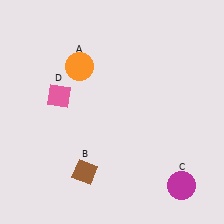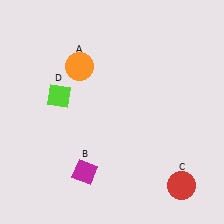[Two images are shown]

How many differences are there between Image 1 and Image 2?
There are 3 differences between the two images.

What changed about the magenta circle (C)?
In Image 1, C is magenta. In Image 2, it changed to red.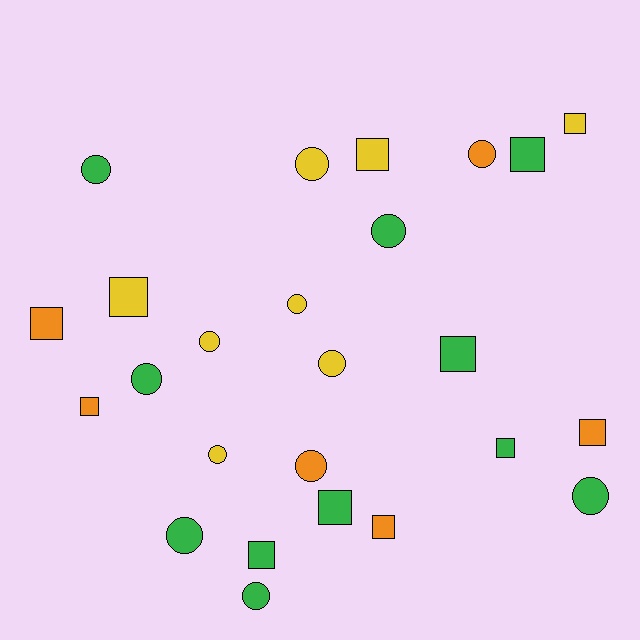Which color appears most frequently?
Green, with 11 objects.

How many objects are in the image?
There are 25 objects.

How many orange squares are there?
There are 4 orange squares.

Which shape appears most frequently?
Circle, with 13 objects.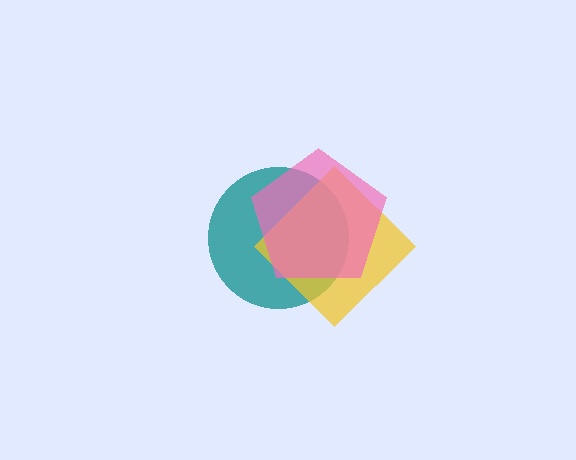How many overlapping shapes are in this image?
There are 3 overlapping shapes in the image.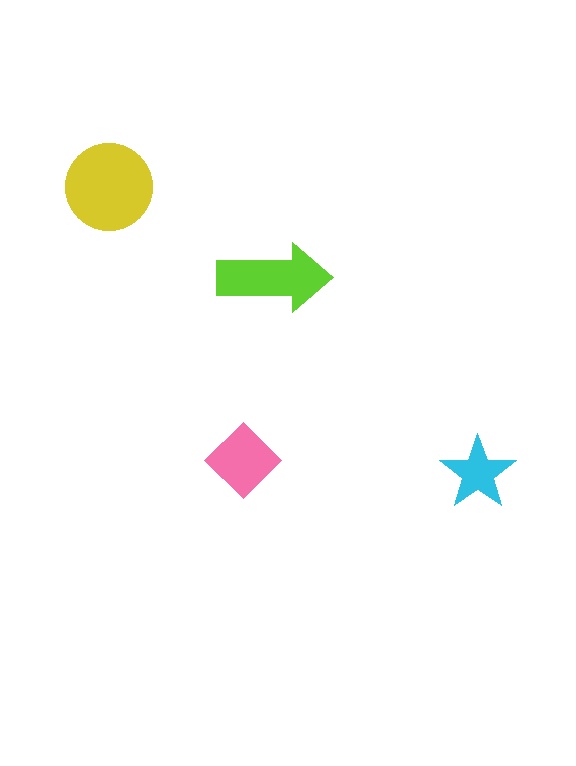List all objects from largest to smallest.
The yellow circle, the lime arrow, the pink diamond, the cyan star.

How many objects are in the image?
There are 4 objects in the image.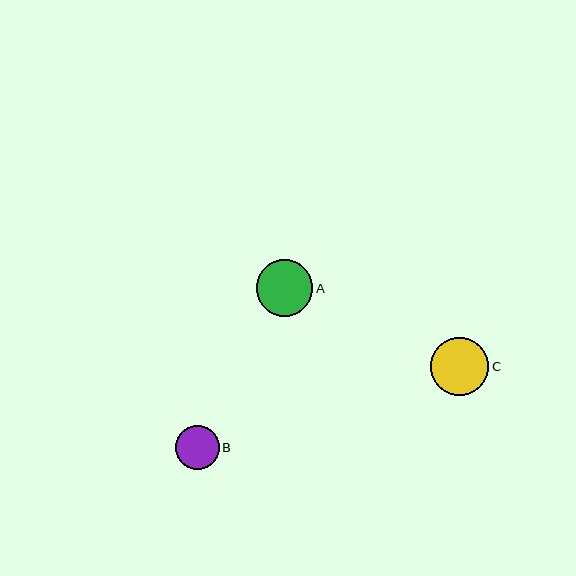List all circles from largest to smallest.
From largest to smallest: C, A, B.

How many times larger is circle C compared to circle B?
Circle C is approximately 1.3 times the size of circle B.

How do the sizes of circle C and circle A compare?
Circle C and circle A are approximately the same size.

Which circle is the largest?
Circle C is the largest with a size of approximately 58 pixels.